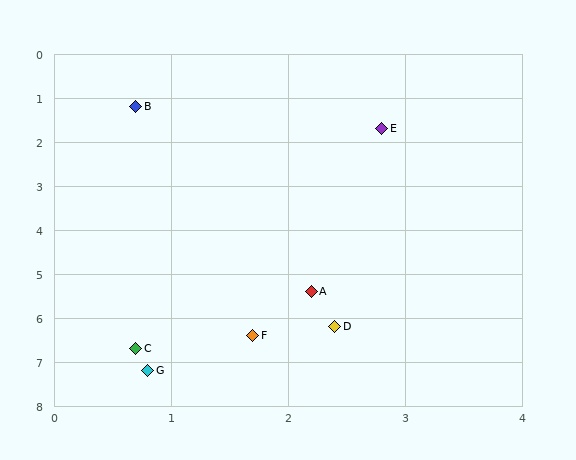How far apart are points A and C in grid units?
Points A and C are about 2.0 grid units apart.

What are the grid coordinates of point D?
Point D is at approximately (2.4, 6.2).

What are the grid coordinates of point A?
Point A is at approximately (2.2, 5.4).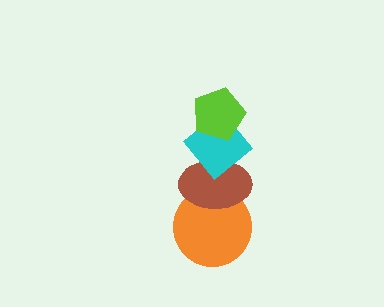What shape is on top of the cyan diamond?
The lime pentagon is on top of the cyan diamond.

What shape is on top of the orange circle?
The brown ellipse is on top of the orange circle.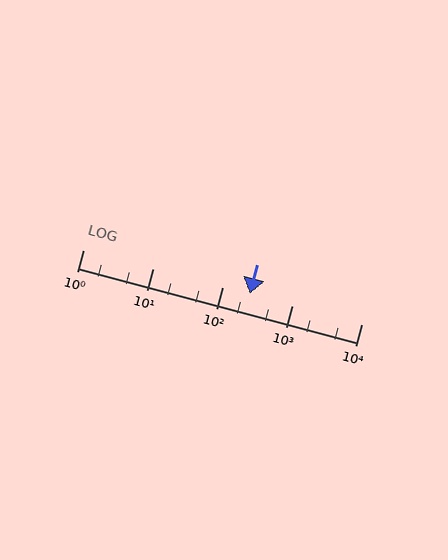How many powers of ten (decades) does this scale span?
The scale spans 4 decades, from 1 to 10000.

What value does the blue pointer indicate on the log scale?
The pointer indicates approximately 250.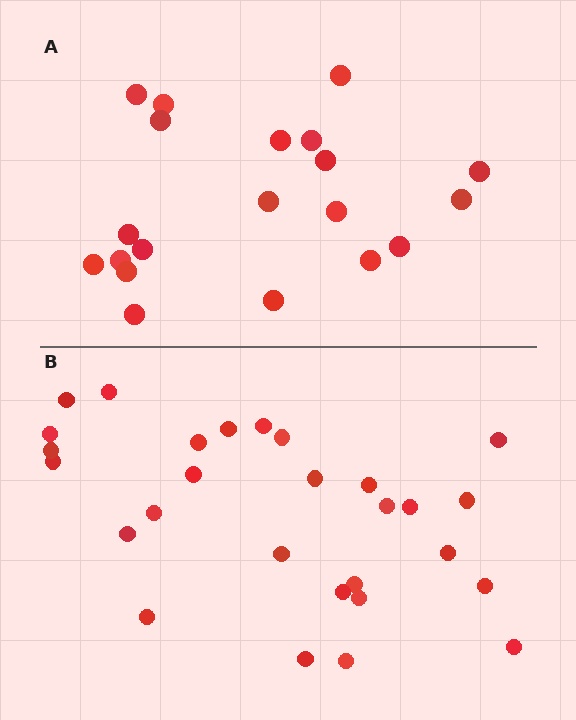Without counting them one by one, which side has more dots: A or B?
Region B (the bottom region) has more dots.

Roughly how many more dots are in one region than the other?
Region B has roughly 8 or so more dots than region A.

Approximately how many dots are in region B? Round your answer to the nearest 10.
About 30 dots. (The exact count is 28, which rounds to 30.)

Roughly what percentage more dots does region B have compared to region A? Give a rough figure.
About 40% more.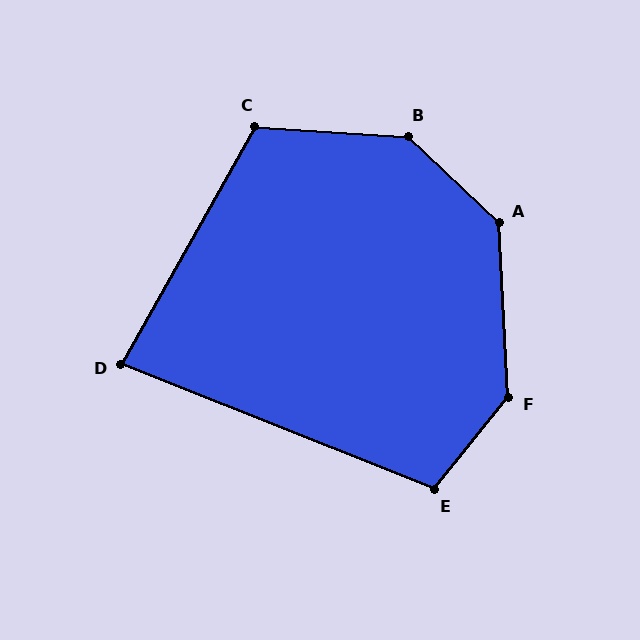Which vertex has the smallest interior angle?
D, at approximately 82 degrees.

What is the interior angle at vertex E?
Approximately 107 degrees (obtuse).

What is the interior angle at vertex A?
Approximately 137 degrees (obtuse).